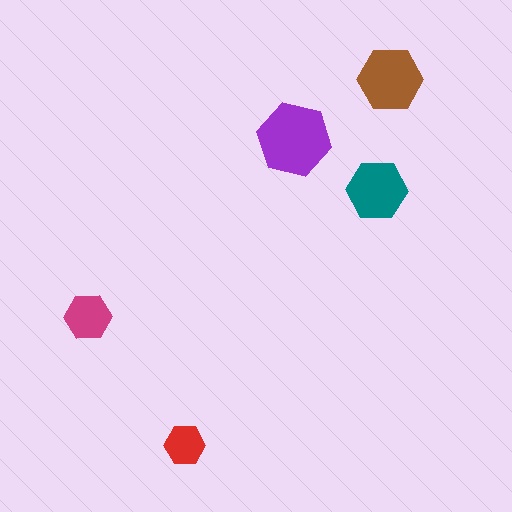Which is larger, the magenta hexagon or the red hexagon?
The magenta one.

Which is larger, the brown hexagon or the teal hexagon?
The brown one.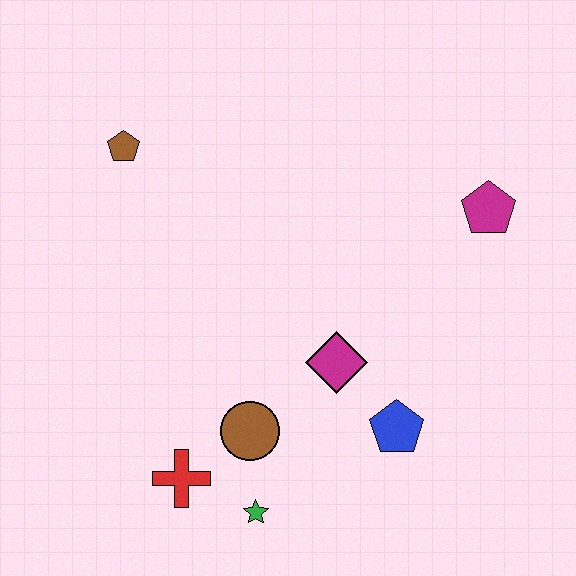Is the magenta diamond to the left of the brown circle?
No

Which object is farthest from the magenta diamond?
The brown pentagon is farthest from the magenta diamond.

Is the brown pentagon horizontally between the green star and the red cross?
No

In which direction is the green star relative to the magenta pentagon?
The green star is below the magenta pentagon.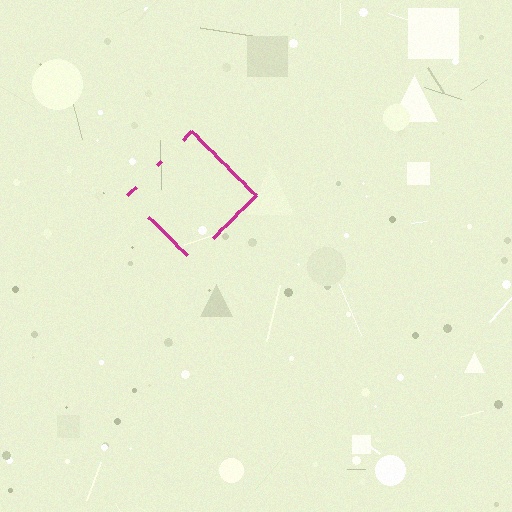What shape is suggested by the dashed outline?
The dashed outline suggests a diamond.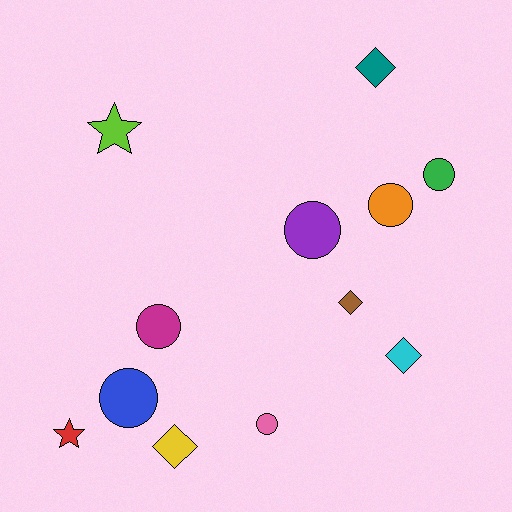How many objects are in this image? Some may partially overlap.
There are 12 objects.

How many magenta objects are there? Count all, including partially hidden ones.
There is 1 magenta object.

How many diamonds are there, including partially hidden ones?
There are 4 diamonds.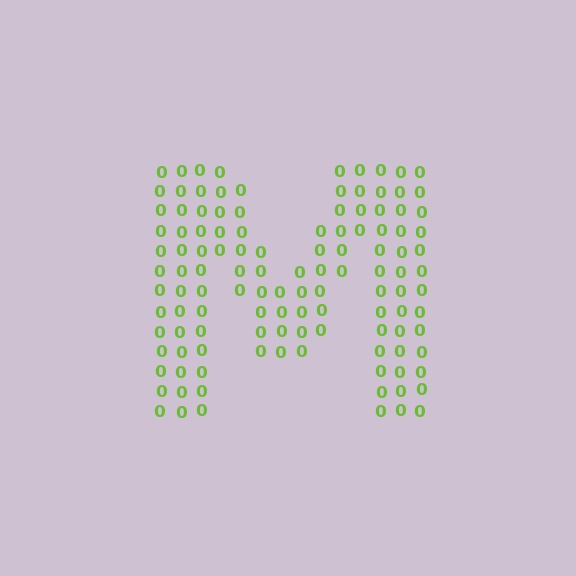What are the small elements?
The small elements are digit 0's.